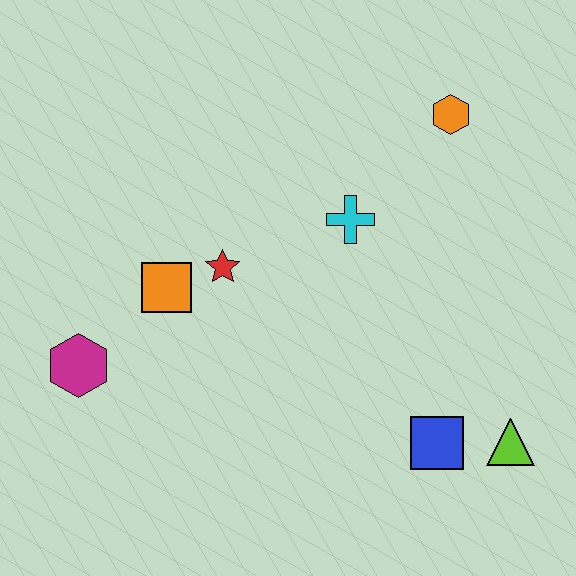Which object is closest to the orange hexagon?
The cyan cross is closest to the orange hexagon.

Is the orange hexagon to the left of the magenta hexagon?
No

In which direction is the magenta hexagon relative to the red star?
The magenta hexagon is to the left of the red star.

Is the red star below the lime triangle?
No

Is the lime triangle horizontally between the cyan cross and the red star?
No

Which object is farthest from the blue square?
The magenta hexagon is farthest from the blue square.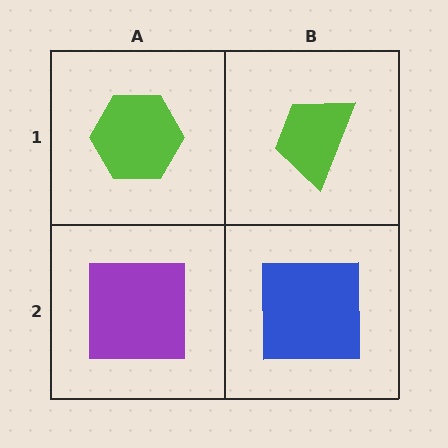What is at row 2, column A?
A purple square.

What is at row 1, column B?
A lime trapezoid.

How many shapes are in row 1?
2 shapes.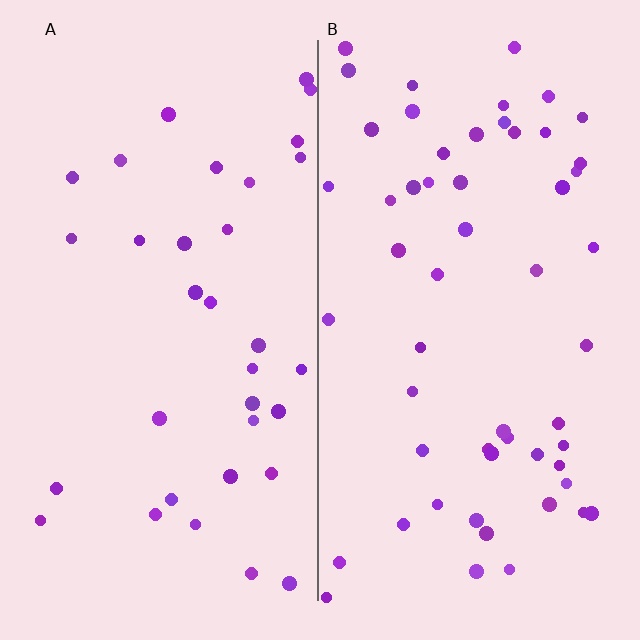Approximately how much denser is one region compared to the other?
Approximately 1.6× — region B over region A.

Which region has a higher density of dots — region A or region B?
B (the right).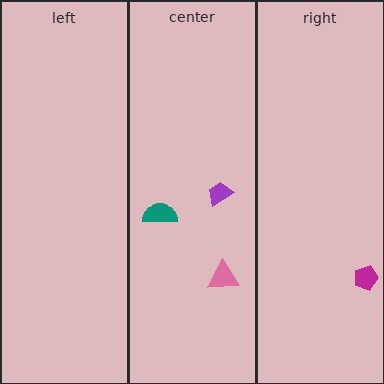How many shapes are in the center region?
3.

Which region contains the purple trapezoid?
The center region.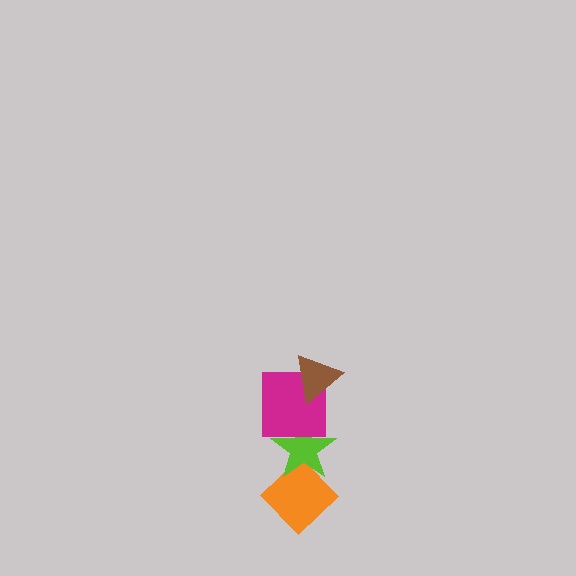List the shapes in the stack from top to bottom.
From top to bottom: the brown triangle, the magenta square, the lime star, the orange diamond.